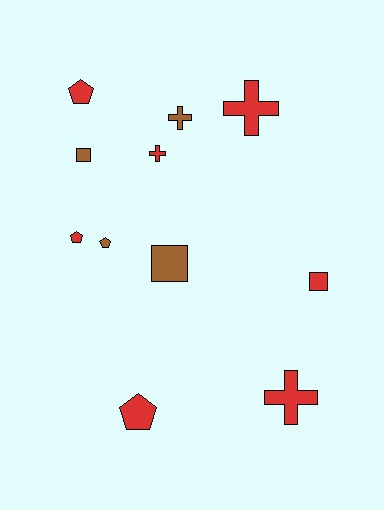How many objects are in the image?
There are 11 objects.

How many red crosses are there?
There are 3 red crosses.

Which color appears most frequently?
Red, with 7 objects.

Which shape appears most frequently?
Cross, with 4 objects.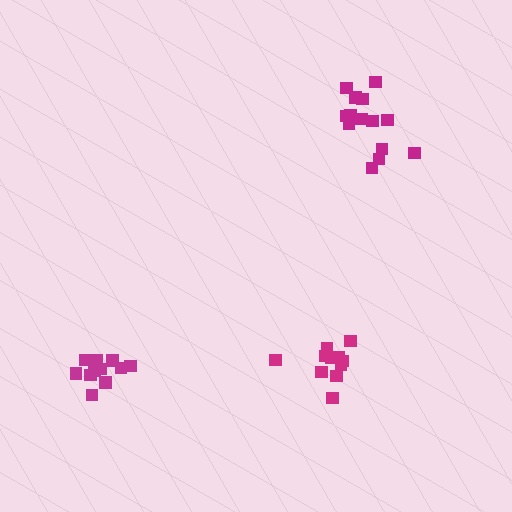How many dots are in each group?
Group 1: 14 dots, Group 2: 11 dots, Group 3: 11 dots (36 total).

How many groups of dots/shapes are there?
There are 3 groups.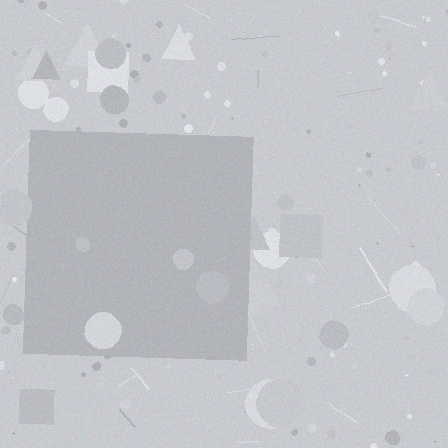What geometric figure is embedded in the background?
A square is embedded in the background.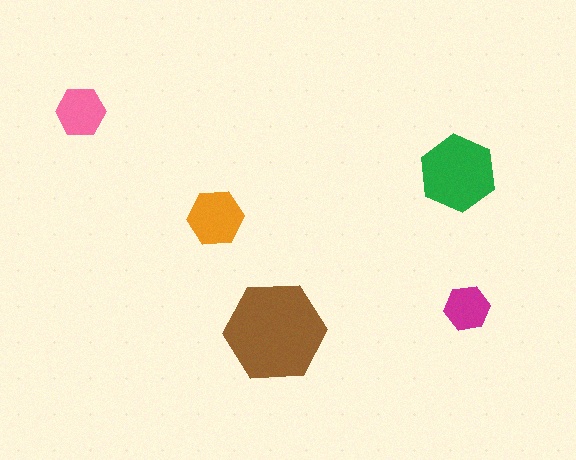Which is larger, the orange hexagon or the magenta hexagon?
The orange one.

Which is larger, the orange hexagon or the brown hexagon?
The brown one.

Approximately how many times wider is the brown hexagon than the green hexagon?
About 1.5 times wider.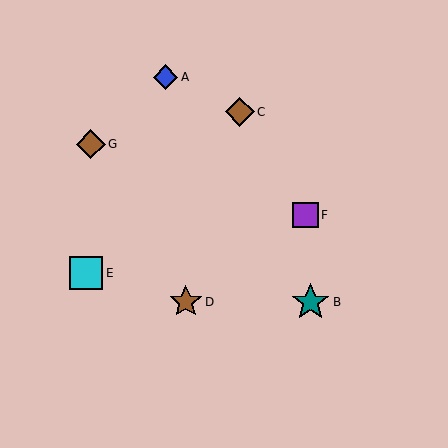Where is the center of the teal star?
The center of the teal star is at (311, 302).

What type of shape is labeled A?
Shape A is a blue diamond.